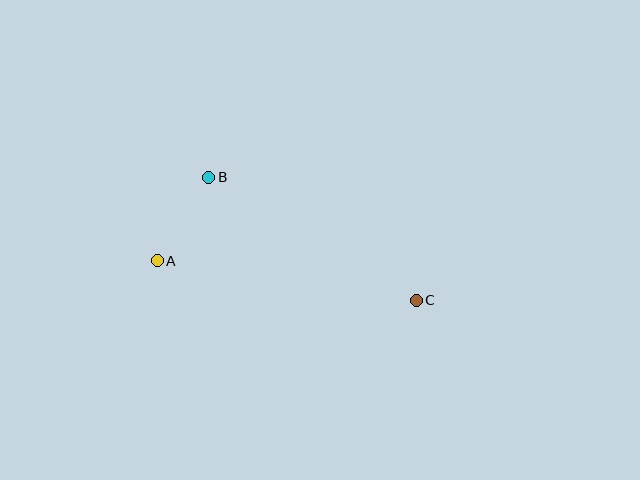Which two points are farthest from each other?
Points A and C are farthest from each other.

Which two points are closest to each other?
Points A and B are closest to each other.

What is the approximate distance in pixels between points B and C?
The distance between B and C is approximately 242 pixels.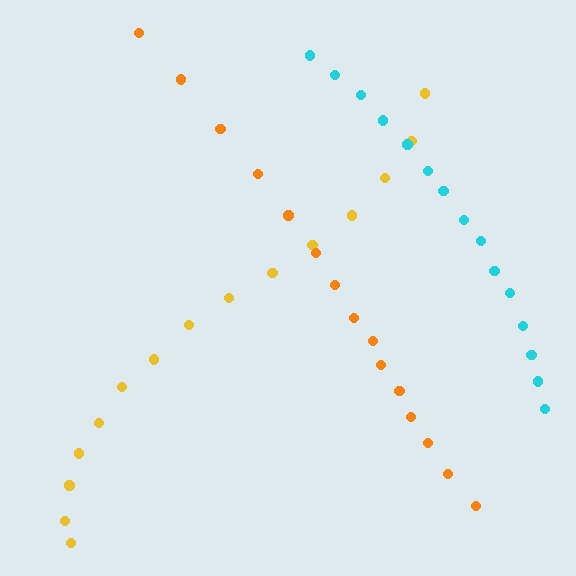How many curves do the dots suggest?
There are 3 distinct paths.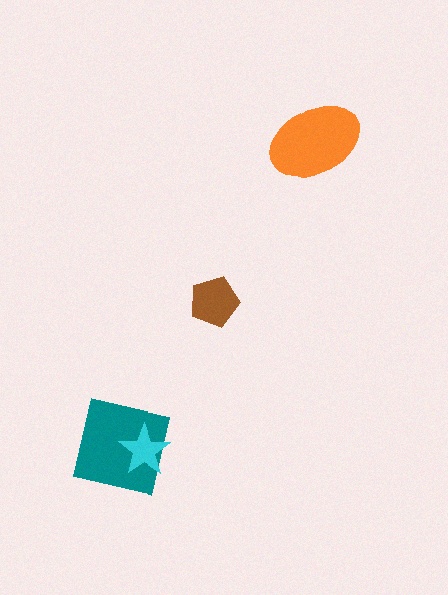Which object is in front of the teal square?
The cyan star is in front of the teal square.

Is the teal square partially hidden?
Yes, it is partially covered by another shape.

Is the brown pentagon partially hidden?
No, no other shape covers it.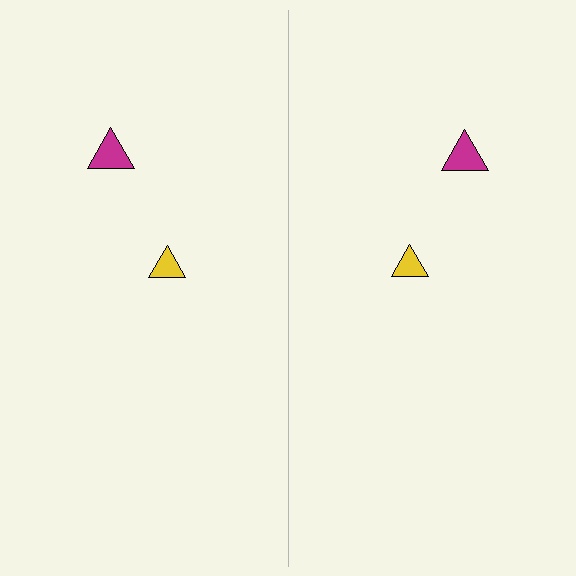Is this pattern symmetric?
Yes, this pattern has bilateral (reflection) symmetry.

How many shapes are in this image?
There are 4 shapes in this image.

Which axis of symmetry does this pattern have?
The pattern has a vertical axis of symmetry running through the center of the image.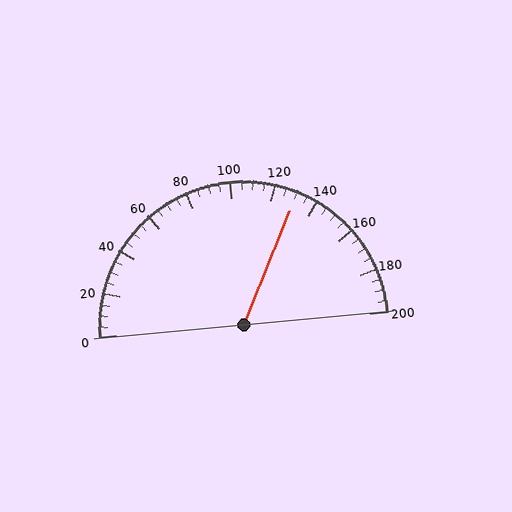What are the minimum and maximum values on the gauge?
The gauge ranges from 0 to 200.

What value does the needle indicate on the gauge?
The needle indicates approximately 130.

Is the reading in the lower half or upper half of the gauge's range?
The reading is in the upper half of the range (0 to 200).